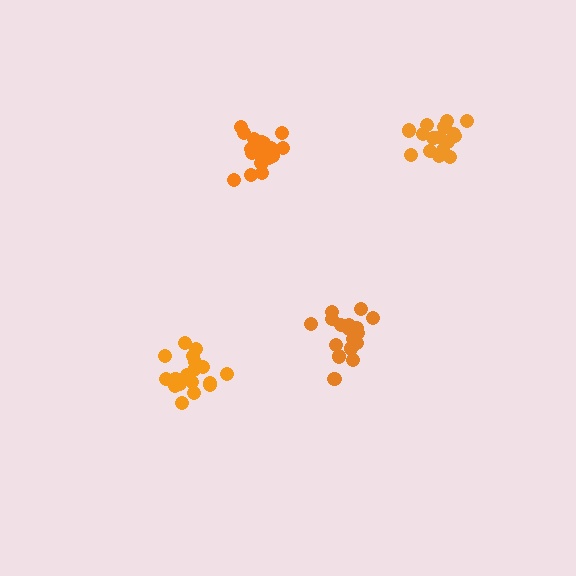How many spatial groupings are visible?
There are 4 spatial groupings.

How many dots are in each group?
Group 1: 20 dots, Group 2: 18 dots, Group 3: 16 dots, Group 4: 18 dots (72 total).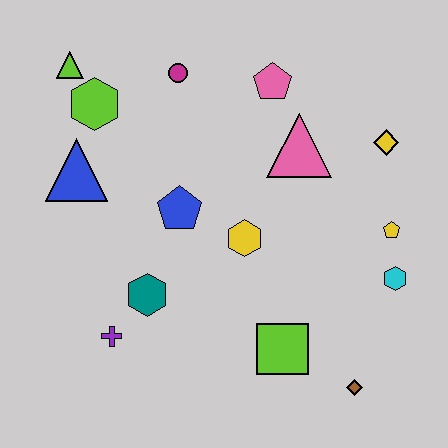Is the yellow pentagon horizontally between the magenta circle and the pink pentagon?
No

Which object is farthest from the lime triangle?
The brown diamond is farthest from the lime triangle.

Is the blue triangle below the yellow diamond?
Yes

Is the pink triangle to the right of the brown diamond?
No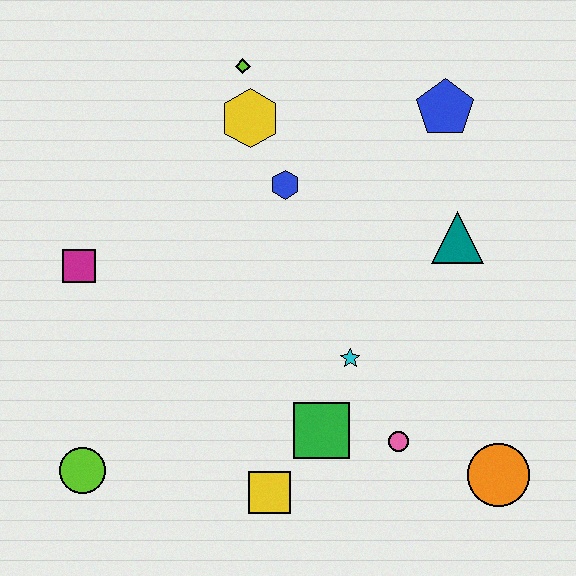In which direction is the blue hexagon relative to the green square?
The blue hexagon is above the green square.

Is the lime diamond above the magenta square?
Yes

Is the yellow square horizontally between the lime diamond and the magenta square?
No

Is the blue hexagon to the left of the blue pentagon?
Yes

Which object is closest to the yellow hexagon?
The lime diamond is closest to the yellow hexagon.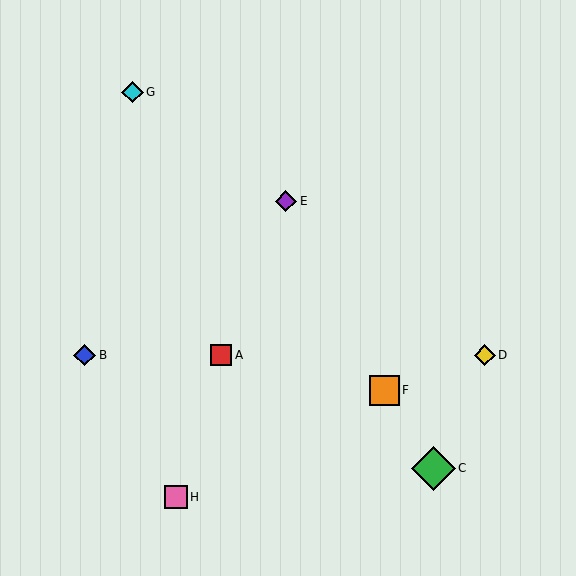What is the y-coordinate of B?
Object B is at y≈355.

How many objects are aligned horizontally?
3 objects (A, B, D) are aligned horizontally.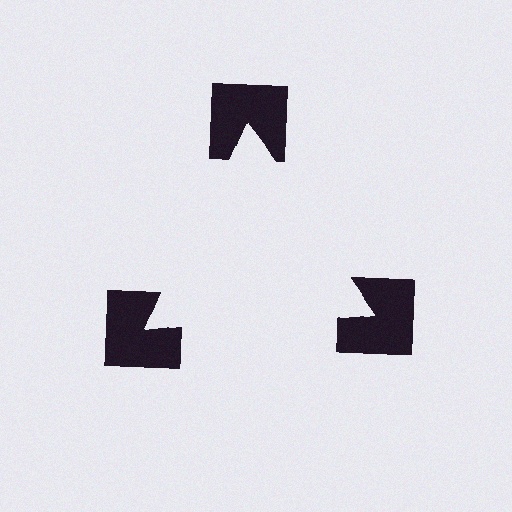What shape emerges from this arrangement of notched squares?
An illusory triangle — its edges are inferred from the aligned wedge cuts in the notched squares, not physically drawn.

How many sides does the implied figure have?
3 sides.